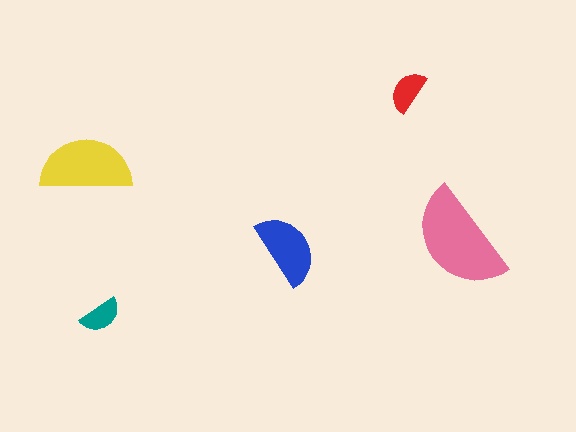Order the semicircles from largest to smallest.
the pink one, the yellow one, the blue one, the red one, the teal one.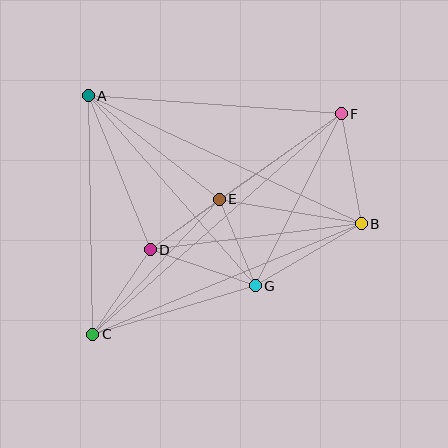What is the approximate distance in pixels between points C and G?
The distance between C and G is approximately 170 pixels.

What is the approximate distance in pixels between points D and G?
The distance between D and G is approximately 111 pixels.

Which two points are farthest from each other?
Points C and F are farthest from each other.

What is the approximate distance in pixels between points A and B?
The distance between A and B is approximately 302 pixels.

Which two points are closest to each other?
Points D and E are closest to each other.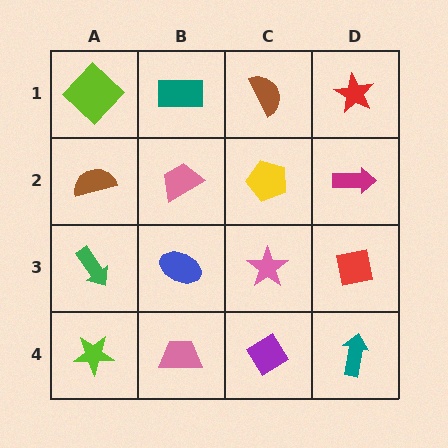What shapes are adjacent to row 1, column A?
A brown semicircle (row 2, column A), a teal rectangle (row 1, column B).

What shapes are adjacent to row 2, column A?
A lime diamond (row 1, column A), a green arrow (row 3, column A), a pink trapezoid (row 2, column B).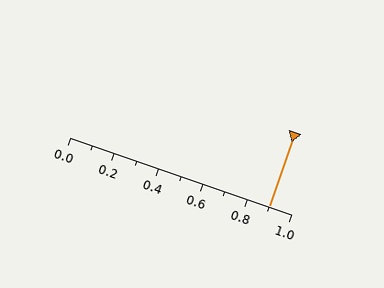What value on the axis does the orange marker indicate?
The marker indicates approximately 0.9.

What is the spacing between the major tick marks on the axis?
The major ticks are spaced 0.2 apart.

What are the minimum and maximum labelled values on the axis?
The axis runs from 0.0 to 1.0.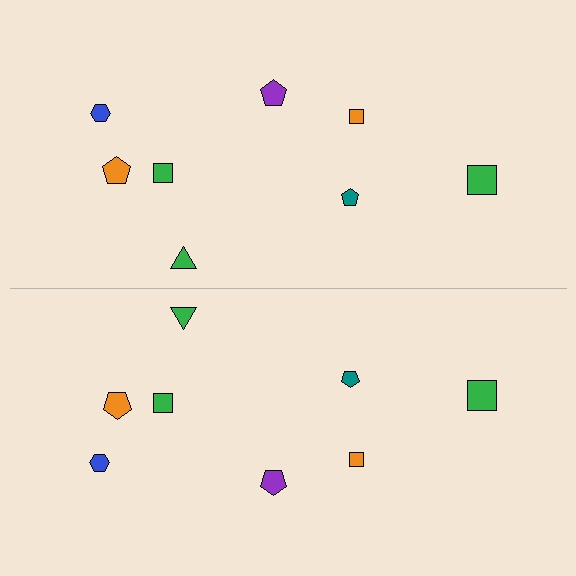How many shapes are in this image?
There are 16 shapes in this image.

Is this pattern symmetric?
Yes, this pattern has bilateral (reflection) symmetry.